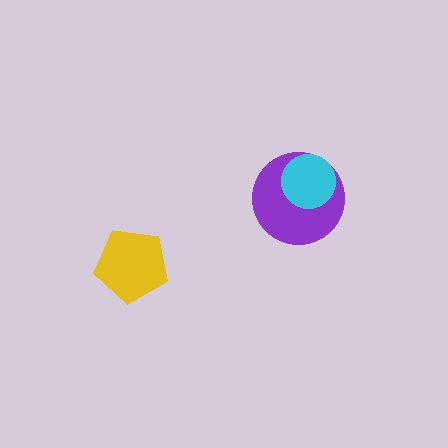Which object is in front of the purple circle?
The cyan circle is in front of the purple circle.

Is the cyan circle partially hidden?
No, no other shape covers it.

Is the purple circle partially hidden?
Yes, it is partially covered by another shape.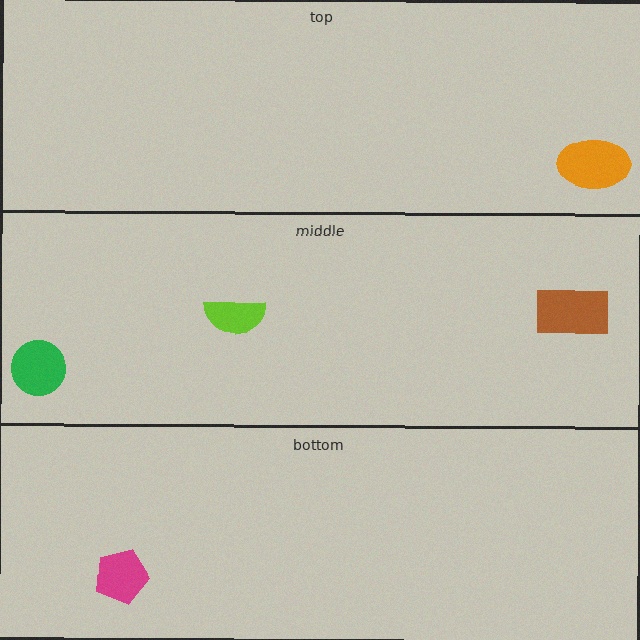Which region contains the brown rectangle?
The middle region.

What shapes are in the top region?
The orange ellipse.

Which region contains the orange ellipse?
The top region.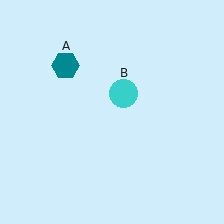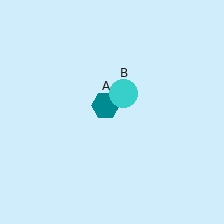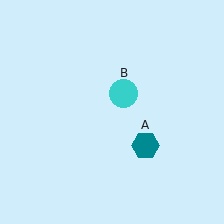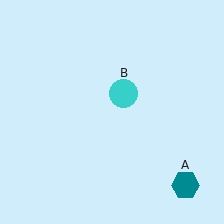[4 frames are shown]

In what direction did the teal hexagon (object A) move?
The teal hexagon (object A) moved down and to the right.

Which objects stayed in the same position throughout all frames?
Cyan circle (object B) remained stationary.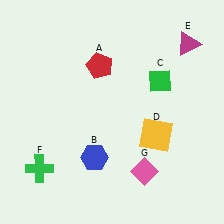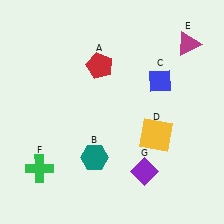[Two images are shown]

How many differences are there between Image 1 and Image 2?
There are 3 differences between the two images.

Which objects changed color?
B changed from blue to teal. C changed from green to blue. G changed from pink to purple.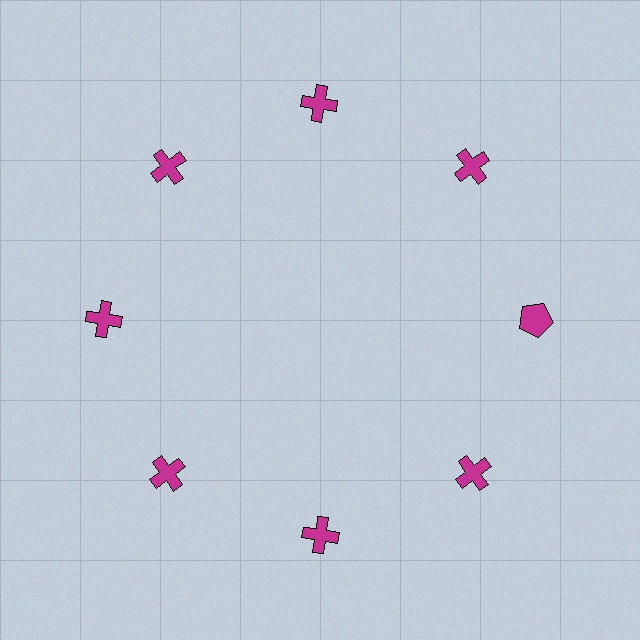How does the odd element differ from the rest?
It has a different shape: pentagon instead of cross.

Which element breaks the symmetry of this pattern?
The magenta pentagon at roughly the 3 o'clock position breaks the symmetry. All other shapes are magenta crosses.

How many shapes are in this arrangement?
There are 8 shapes arranged in a ring pattern.